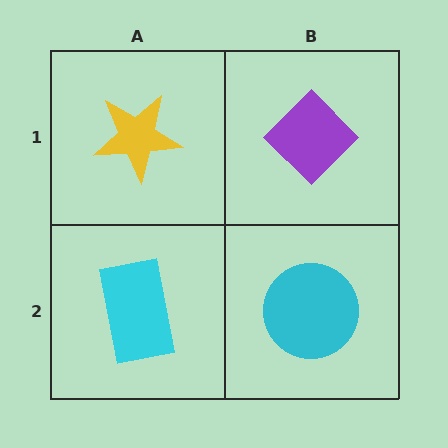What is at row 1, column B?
A purple diamond.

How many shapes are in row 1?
2 shapes.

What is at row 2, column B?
A cyan circle.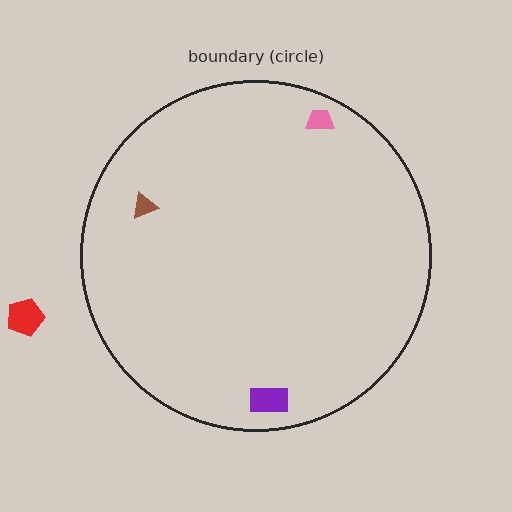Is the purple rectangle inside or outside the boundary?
Inside.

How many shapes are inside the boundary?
3 inside, 1 outside.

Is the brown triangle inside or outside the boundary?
Inside.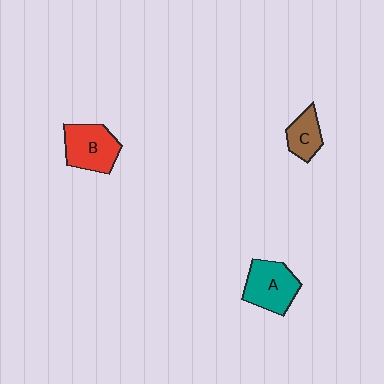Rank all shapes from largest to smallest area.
From largest to smallest: A (teal), B (red), C (brown).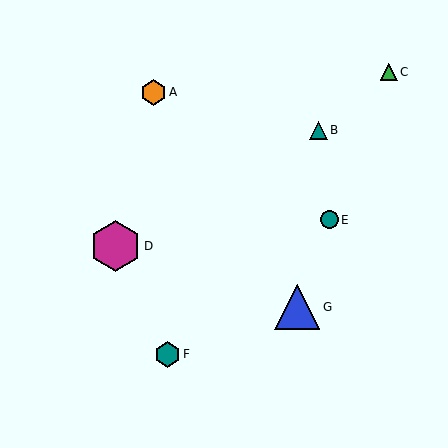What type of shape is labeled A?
Shape A is an orange hexagon.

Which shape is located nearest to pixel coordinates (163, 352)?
The teal hexagon (labeled F) at (167, 354) is nearest to that location.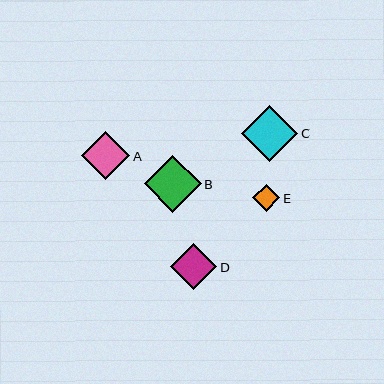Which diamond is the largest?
Diamond B is the largest with a size of approximately 57 pixels.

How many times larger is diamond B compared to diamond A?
Diamond B is approximately 1.2 times the size of diamond A.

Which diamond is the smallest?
Diamond E is the smallest with a size of approximately 27 pixels.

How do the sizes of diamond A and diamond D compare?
Diamond A and diamond D are approximately the same size.